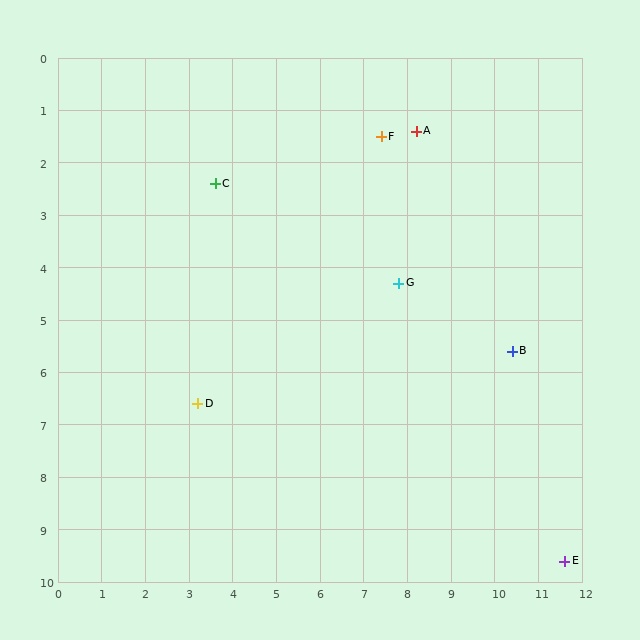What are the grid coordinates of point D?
Point D is at approximately (3.2, 6.6).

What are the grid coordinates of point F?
Point F is at approximately (7.4, 1.5).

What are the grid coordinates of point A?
Point A is at approximately (8.2, 1.4).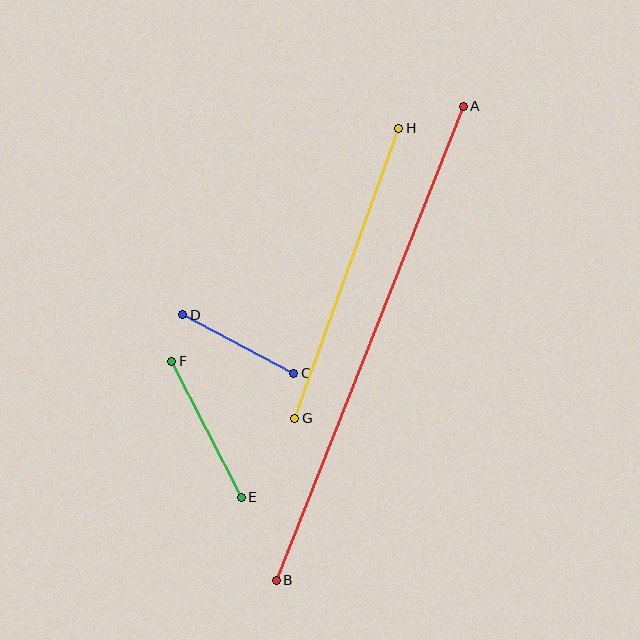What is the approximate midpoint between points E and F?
The midpoint is at approximately (206, 429) pixels.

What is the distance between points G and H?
The distance is approximately 308 pixels.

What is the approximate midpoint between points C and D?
The midpoint is at approximately (238, 344) pixels.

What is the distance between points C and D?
The distance is approximately 126 pixels.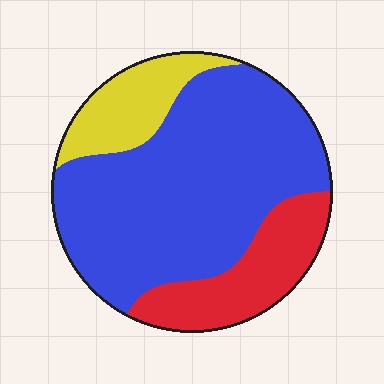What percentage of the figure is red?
Red covers around 20% of the figure.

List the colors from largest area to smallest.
From largest to smallest: blue, red, yellow.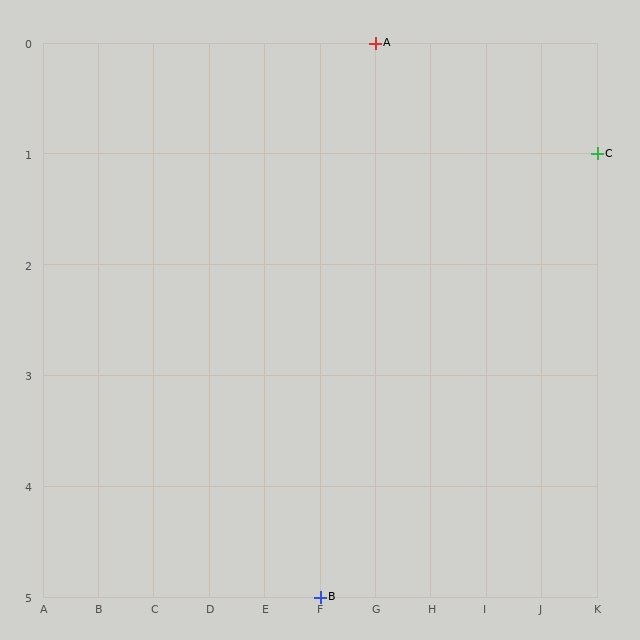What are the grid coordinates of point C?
Point C is at grid coordinates (K, 1).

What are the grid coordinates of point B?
Point B is at grid coordinates (F, 5).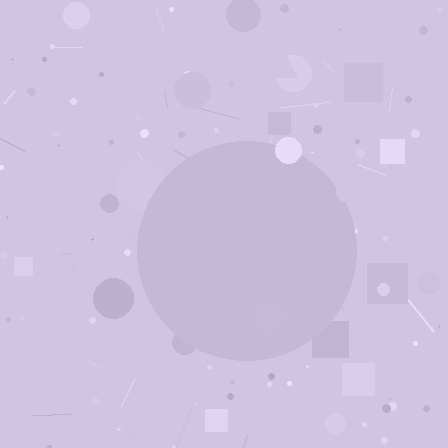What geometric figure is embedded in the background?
A circle is embedded in the background.